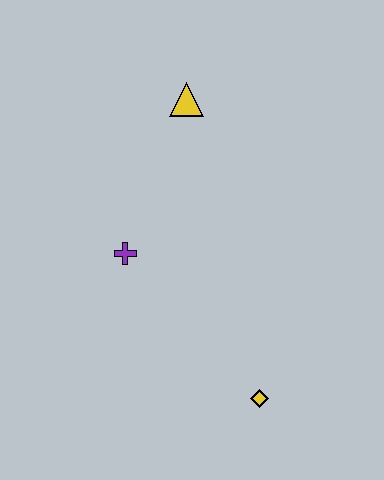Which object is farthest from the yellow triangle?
The yellow diamond is farthest from the yellow triangle.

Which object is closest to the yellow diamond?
The purple cross is closest to the yellow diamond.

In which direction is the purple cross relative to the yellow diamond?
The purple cross is above the yellow diamond.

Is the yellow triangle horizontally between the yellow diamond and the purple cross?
Yes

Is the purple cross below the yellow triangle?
Yes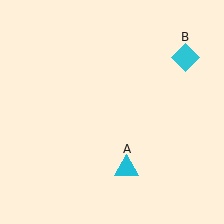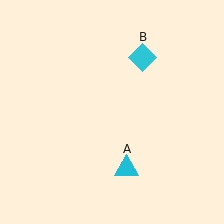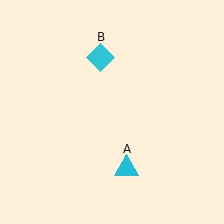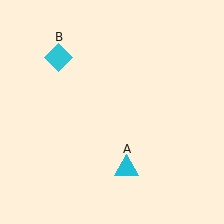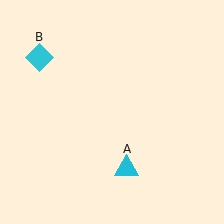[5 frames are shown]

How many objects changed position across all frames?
1 object changed position: cyan diamond (object B).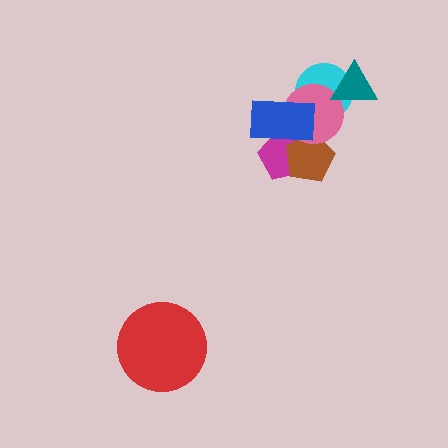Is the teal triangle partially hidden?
No, no other shape covers it.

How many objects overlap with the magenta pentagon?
2 objects overlap with the magenta pentagon.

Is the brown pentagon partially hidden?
Yes, it is partially covered by another shape.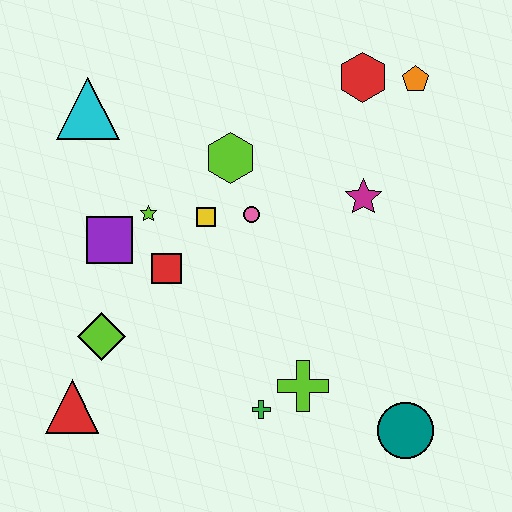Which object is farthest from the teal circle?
The cyan triangle is farthest from the teal circle.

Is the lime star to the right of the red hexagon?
No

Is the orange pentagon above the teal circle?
Yes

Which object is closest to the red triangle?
The lime diamond is closest to the red triangle.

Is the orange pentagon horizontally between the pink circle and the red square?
No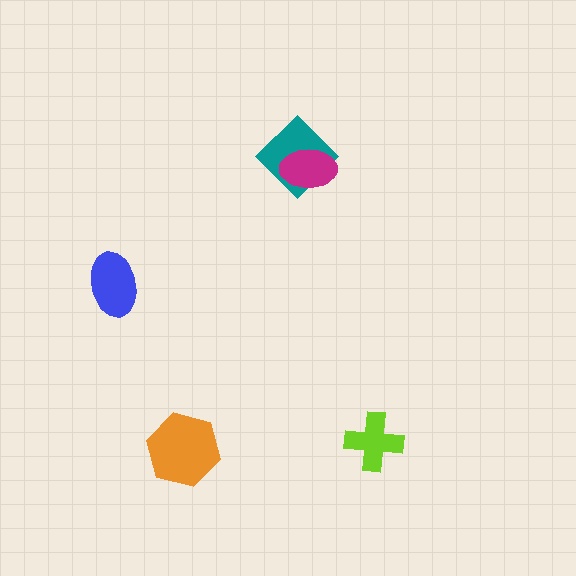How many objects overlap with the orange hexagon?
0 objects overlap with the orange hexagon.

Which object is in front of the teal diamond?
The magenta ellipse is in front of the teal diamond.